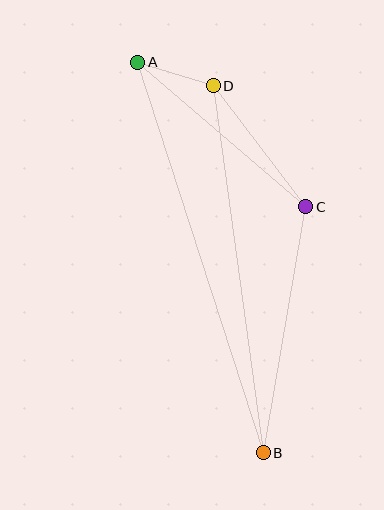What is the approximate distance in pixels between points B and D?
The distance between B and D is approximately 370 pixels.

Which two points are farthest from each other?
Points A and B are farthest from each other.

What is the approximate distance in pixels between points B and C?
The distance between B and C is approximately 250 pixels.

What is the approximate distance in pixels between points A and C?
The distance between A and C is approximately 222 pixels.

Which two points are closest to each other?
Points A and D are closest to each other.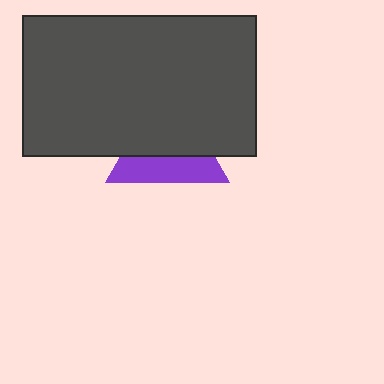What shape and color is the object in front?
The object in front is a dark gray rectangle.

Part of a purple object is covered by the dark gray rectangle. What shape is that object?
It is a triangle.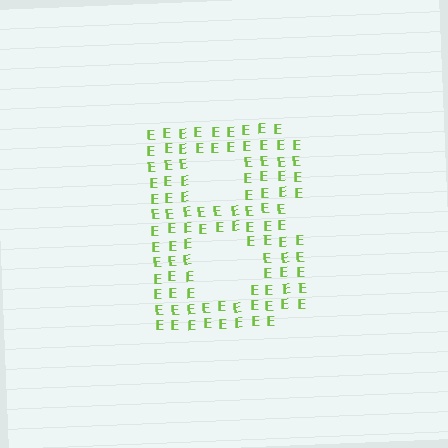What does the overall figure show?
The overall figure shows the letter B.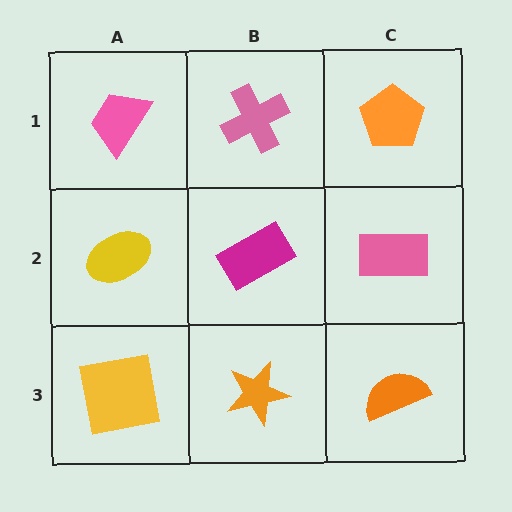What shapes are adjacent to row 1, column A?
A yellow ellipse (row 2, column A), a pink cross (row 1, column B).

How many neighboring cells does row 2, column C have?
3.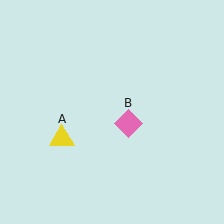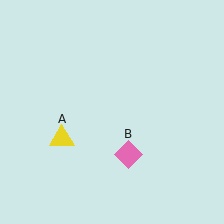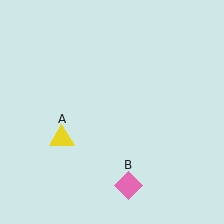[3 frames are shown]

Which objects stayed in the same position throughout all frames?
Yellow triangle (object A) remained stationary.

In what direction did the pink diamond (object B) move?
The pink diamond (object B) moved down.